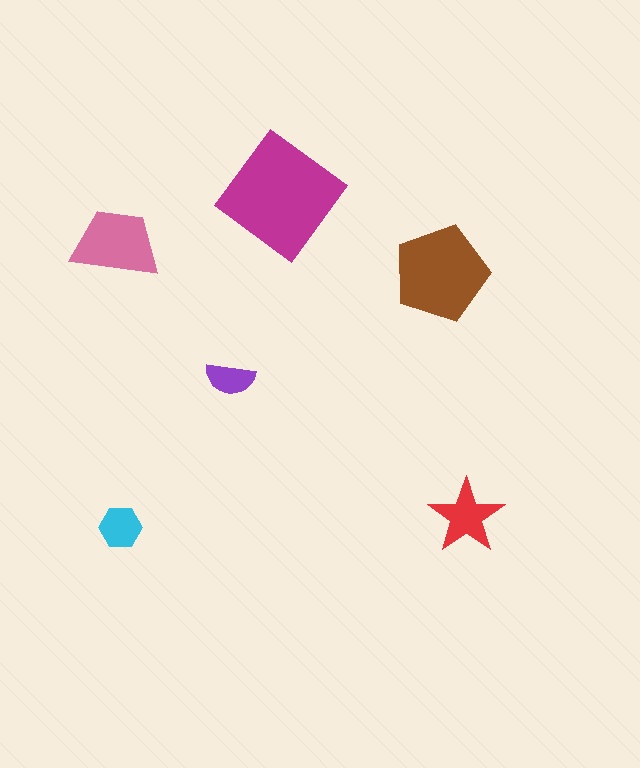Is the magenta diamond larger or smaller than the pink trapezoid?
Larger.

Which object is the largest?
The magenta diamond.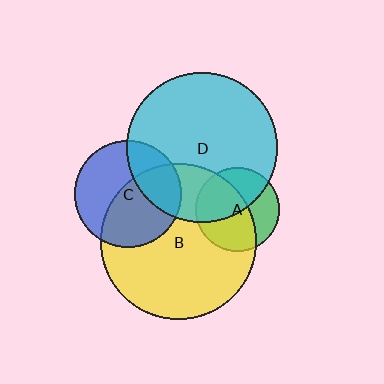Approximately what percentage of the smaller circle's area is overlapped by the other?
Approximately 60%.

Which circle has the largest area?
Circle B (yellow).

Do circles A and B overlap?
Yes.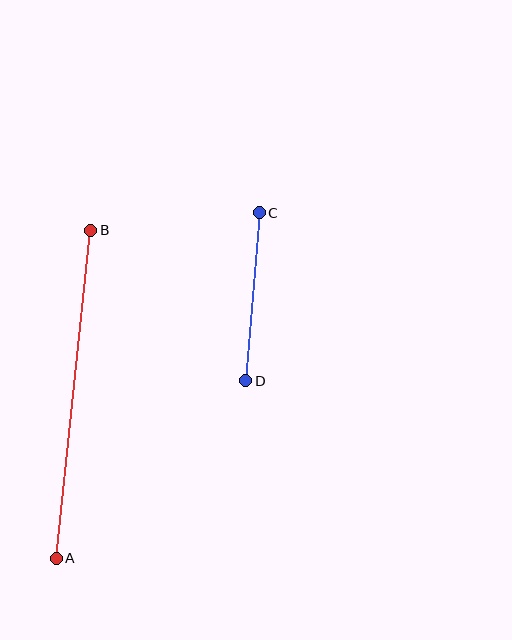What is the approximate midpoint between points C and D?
The midpoint is at approximately (252, 297) pixels.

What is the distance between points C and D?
The distance is approximately 168 pixels.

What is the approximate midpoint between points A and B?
The midpoint is at approximately (74, 394) pixels.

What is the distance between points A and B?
The distance is approximately 330 pixels.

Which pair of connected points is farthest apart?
Points A and B are farthest apart.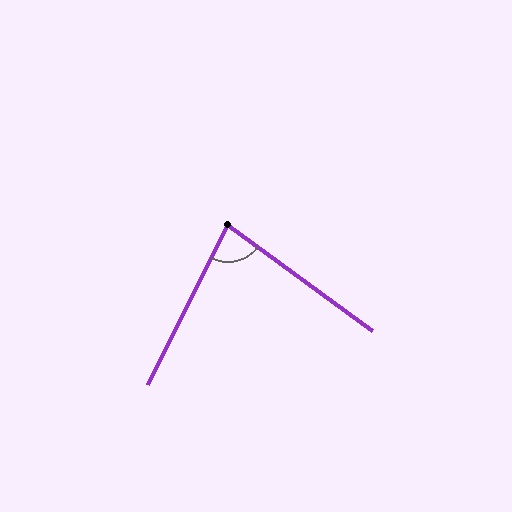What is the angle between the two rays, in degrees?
Approximately 80 degrees.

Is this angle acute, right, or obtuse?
It is acute.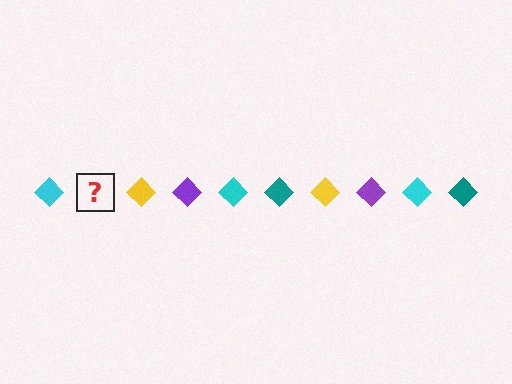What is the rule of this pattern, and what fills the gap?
The rule is that the pattern cycles through cyan, teal, yellow, purple diamonds. The gap should be filled with a teal diamond.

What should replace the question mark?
The question mark should be replaced with a teal diamond.